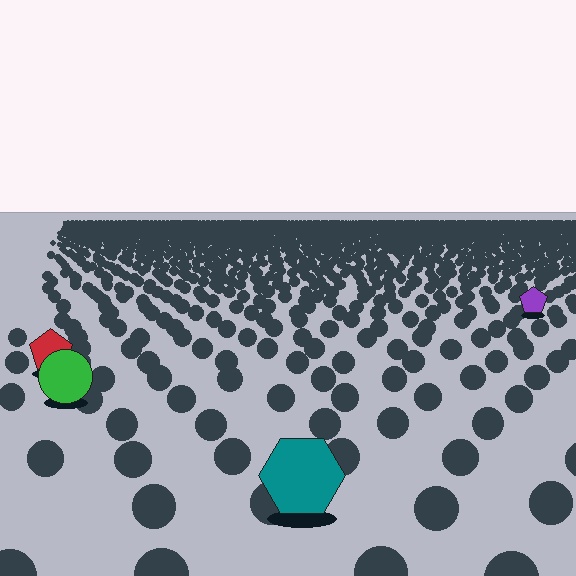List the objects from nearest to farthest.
From nearest to farthest: the teal hexagon, the green circle, the red pentagon, the purple pentagon.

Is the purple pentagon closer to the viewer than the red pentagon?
No. The red pentagon is closer — you can tell from the texture gradient: the ground texture is coarser near it.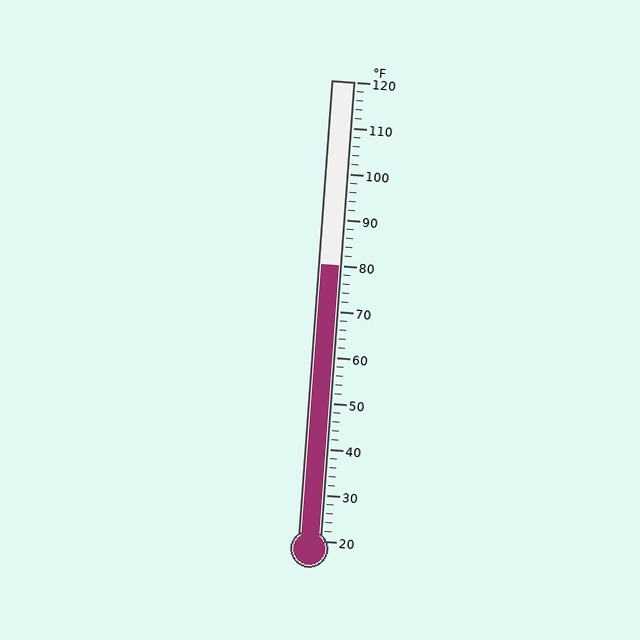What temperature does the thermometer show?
The thermometer shows approximately 80°F.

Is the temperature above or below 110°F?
The temperature is below 110°F.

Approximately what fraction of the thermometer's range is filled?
The thermometer is filled to approximately 60% of its range.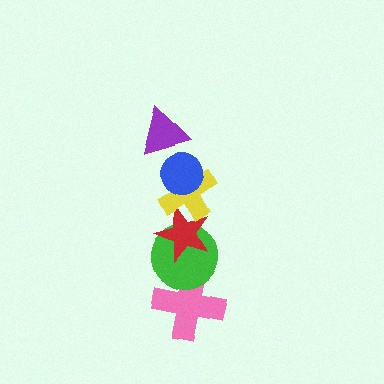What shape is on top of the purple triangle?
The blue circle is on top of the purple triangle.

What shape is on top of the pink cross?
The green circle is on top of the pink cross.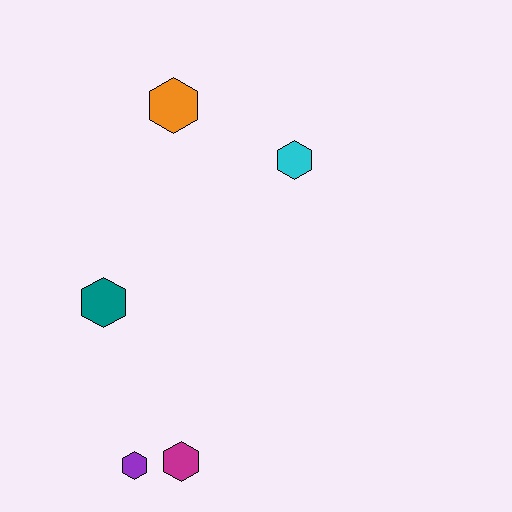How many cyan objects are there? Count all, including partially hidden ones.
There is 1 cyan object.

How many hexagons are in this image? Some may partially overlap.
There are 5 hexagons.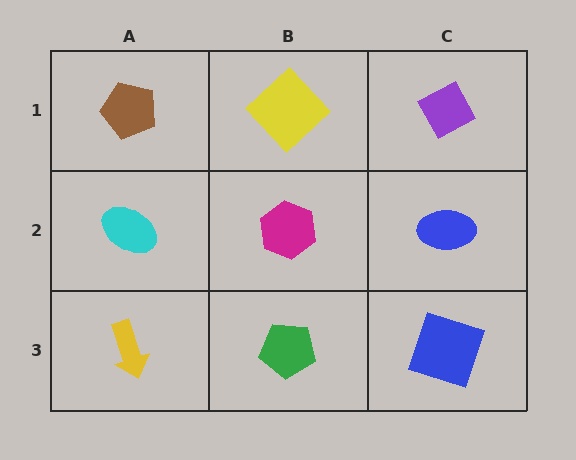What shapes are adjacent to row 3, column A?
A cyan ellipse (row 2, column A), a green pentagon (row 3, column B).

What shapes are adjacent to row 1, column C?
A blue ellipse (row 2, column C), a yellow diamond (row 1, column B).